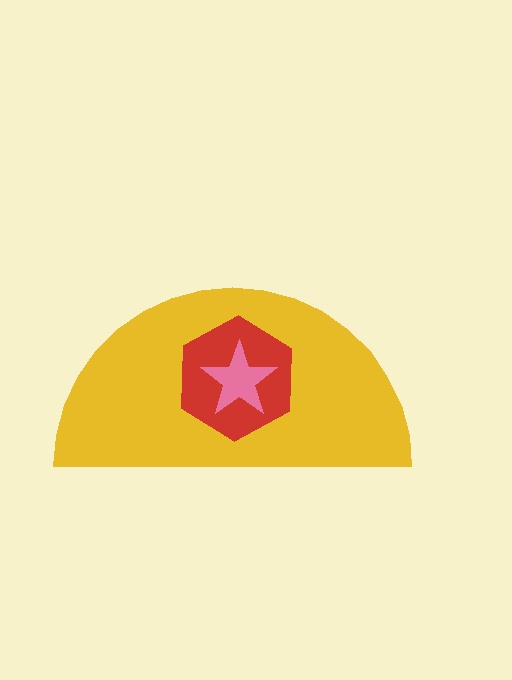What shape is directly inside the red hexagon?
The pink star.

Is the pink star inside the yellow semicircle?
Yes.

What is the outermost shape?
The yellow semicircle.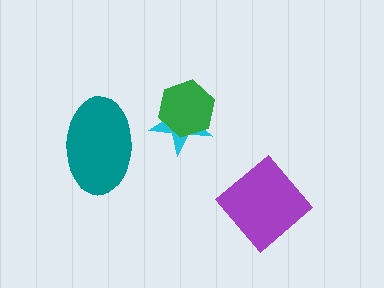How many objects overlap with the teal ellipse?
0 objects overlap with the teal ellipse.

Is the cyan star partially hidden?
Yes, it is partially covered by another shape.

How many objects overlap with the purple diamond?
0 objects overlap with the purple diamond.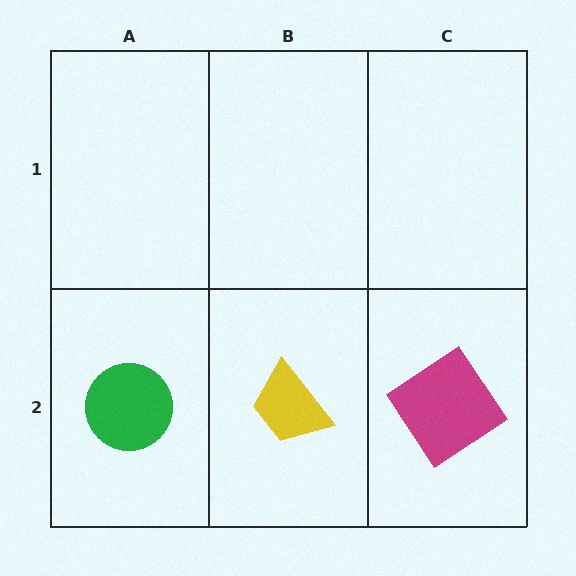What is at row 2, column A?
A green circle.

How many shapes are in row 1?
0 shapes.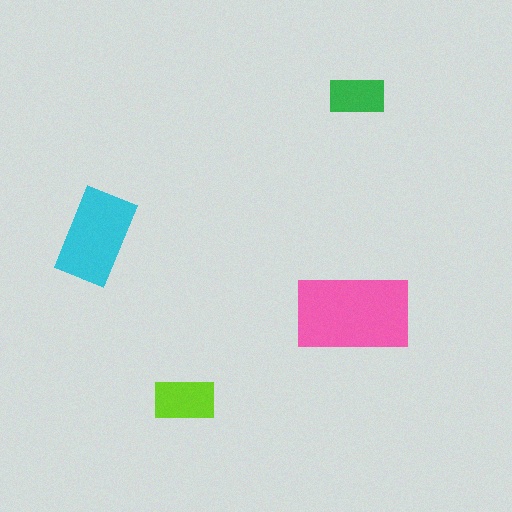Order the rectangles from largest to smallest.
the pink one, the cyan one, the lime one, the green one.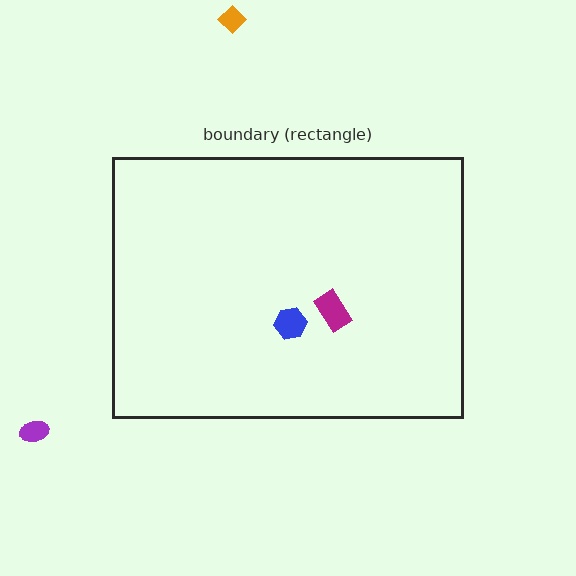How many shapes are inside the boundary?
2 inside, 2 outside.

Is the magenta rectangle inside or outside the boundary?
Inside.